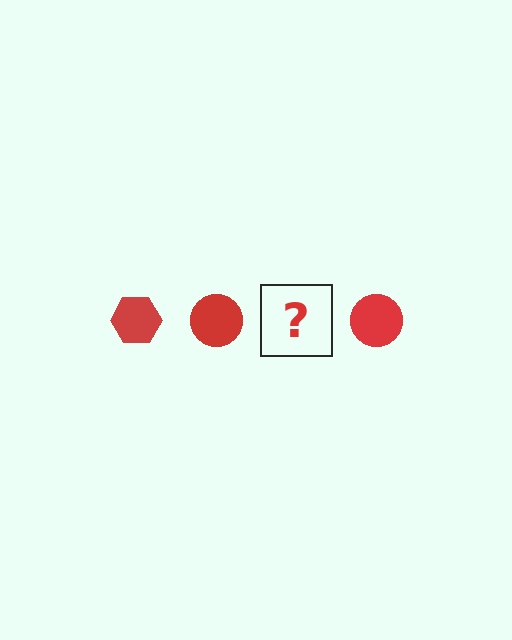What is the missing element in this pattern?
The missing element is a red hexagon.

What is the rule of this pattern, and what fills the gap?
The rule is that the pattern cycles through hexagon, circle shapes in red. The gap should be filled with a red hexagon.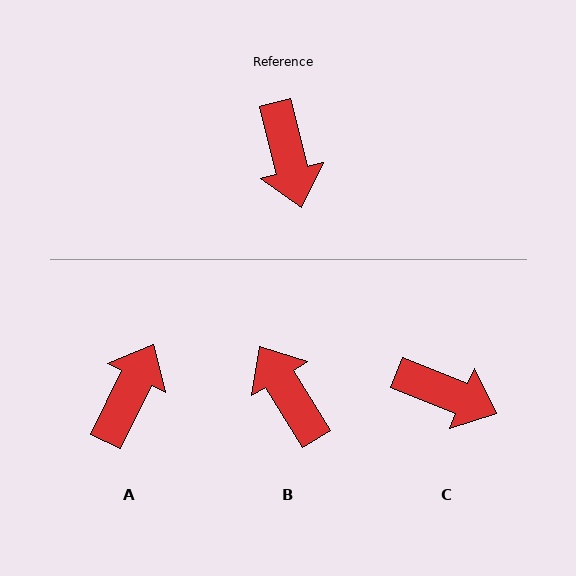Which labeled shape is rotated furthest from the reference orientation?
B, about 162 degrees away.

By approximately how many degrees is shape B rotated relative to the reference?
Approximately 162 degrees clockwise.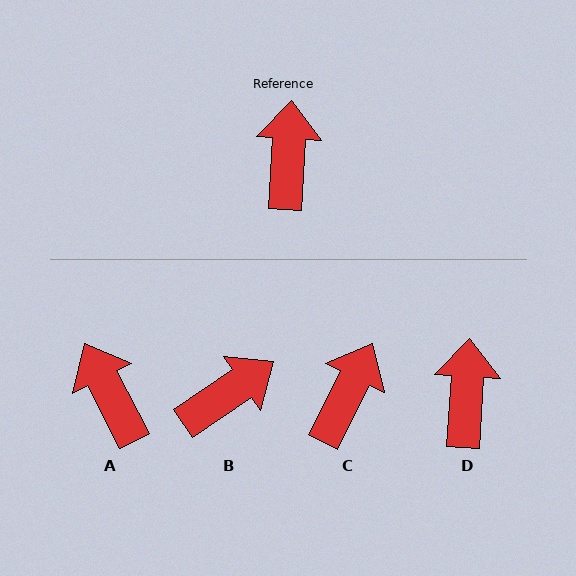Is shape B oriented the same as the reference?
No, it is off by about 53 degrees.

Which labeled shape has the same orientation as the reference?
D.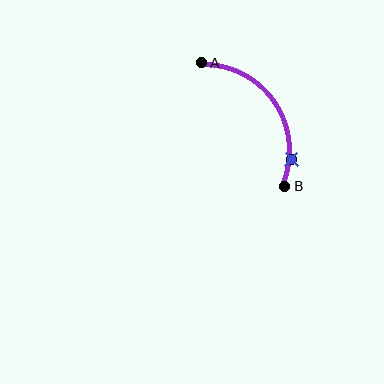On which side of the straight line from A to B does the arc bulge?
The arc bulges above and to the right of the straight line connecting A and B.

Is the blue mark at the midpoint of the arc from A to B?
No. The blue mark lies on the arc but is closer to endpoint B. The arc midpoint would be at the point on the curve equidistant along the arc from both A and B.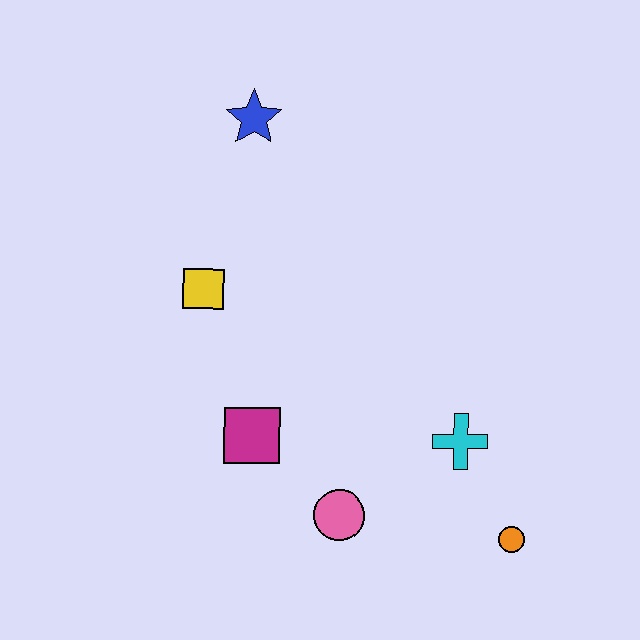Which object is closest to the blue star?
The yellow square is closest to the blue star.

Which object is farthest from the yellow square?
The orange circle is farthest from the yellow square.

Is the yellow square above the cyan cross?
Yes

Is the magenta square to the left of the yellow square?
No